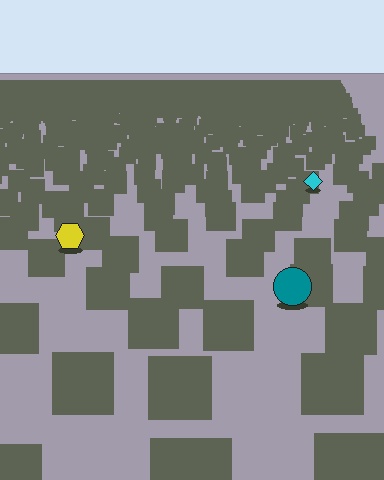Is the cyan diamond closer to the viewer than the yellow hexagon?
No. The yellow hexagon is closer — you can tell from the texture gradient: the ground texture is coarser near it.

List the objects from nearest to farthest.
From nearest to farthest: the teal circle, the yellow hexagon, the cyan diamond.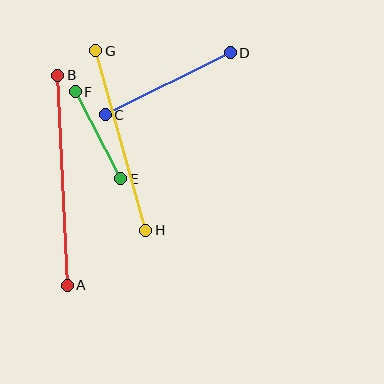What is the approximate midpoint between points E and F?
The midpoint is at approximately (98, 135) pixels.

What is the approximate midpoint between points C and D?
The midpoint is at approximately (168, 84) pixels.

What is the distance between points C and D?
The distance is approximately 139 pixels.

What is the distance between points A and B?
The distance is approximately 210 pixels.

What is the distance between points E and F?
The distance is approximately 98 pixels.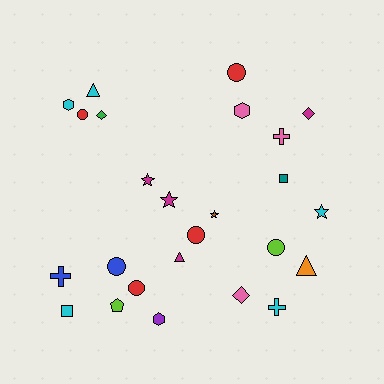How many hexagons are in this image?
There are 3 hexagons.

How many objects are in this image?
There are 25 objects.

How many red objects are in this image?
There are 4 red objects.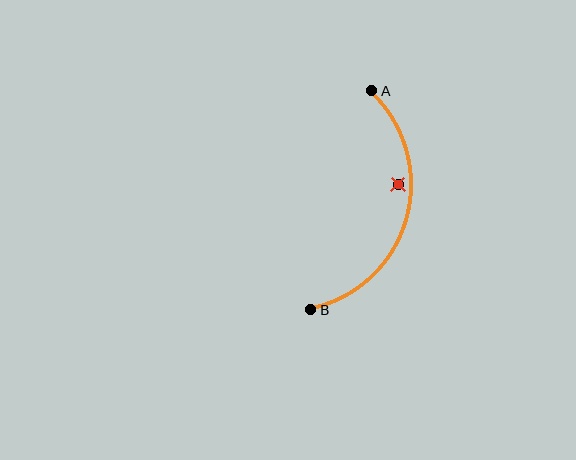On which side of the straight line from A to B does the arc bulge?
The arc bulges to the right of the straight line connecting A and B.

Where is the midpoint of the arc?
The arc midpoint is the point on the curve farthest from the straight line joining A and B. It sits to the right of that line.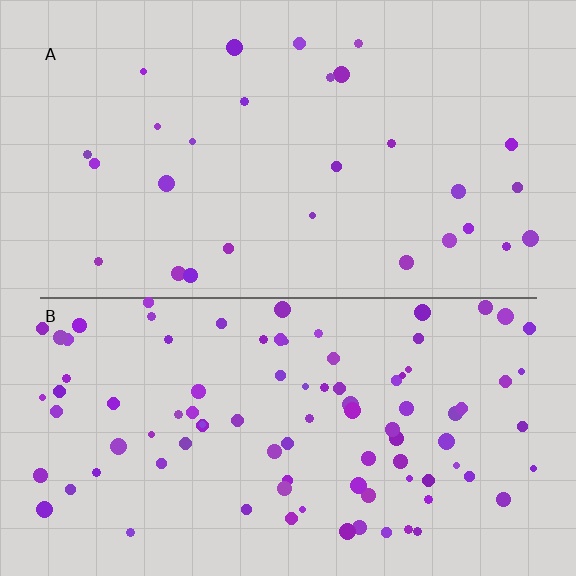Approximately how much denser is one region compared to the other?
Approximately 3.2× — region B over region A.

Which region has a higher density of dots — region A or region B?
B (the bottom).